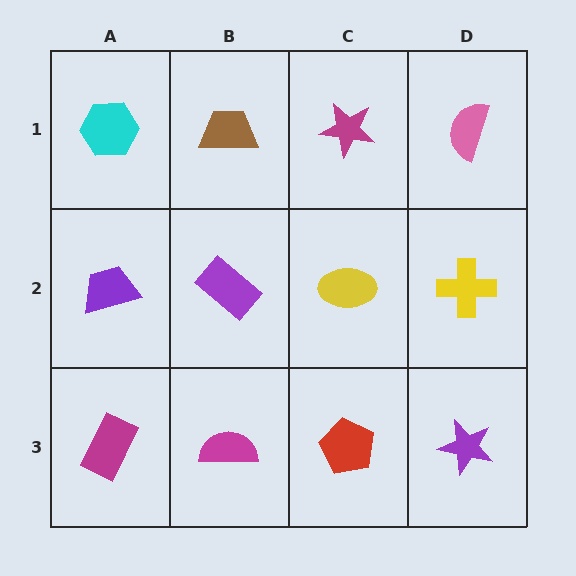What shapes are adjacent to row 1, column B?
A purple rectangle (row 2, column B), a cyan hexagon (row 1, column A), a magenta star (row 1, column C).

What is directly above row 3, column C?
A yellow ellipse.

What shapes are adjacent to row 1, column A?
A purple trapezoid (row 2, column A), a brown trapezoid (row 1, column B).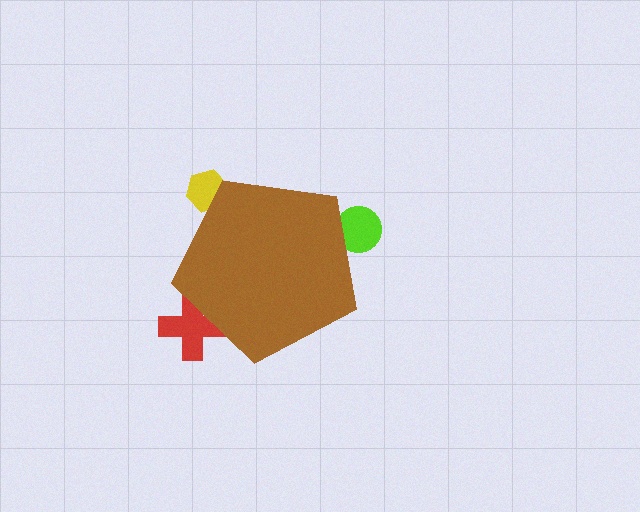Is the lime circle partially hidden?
Yes, the lime circle is partially hidden behind the brown pentagon.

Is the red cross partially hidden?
Yes, the red cross is partially hidden behind the brown pentagon.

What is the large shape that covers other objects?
A brown pentagon.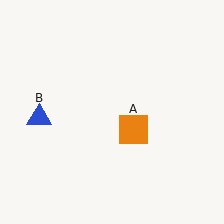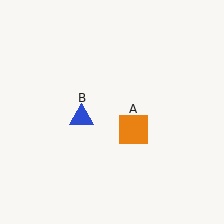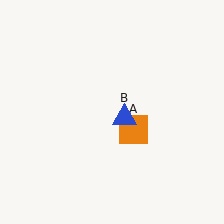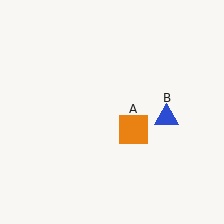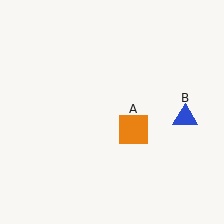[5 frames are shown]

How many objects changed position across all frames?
1 object changed position: blue triangle (object B).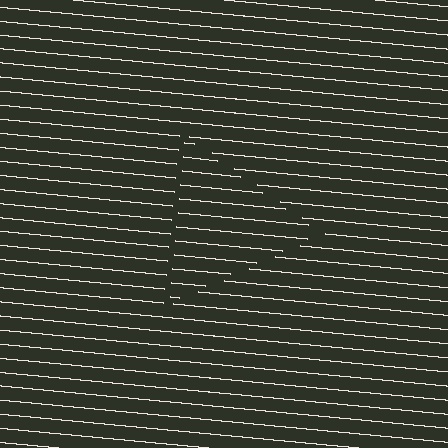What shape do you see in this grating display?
An illusory triangle. The interior of the shape contains the same grating, shifted by half a period — the contour is defined by the phase discontinuity where line-ends from the inner and outer gratings abut.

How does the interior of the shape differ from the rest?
The interior of the shape contains the same grating, shifted by half a period — the contour is defined by the phase discontinuity where line-ends from the inner and outer gratings abut.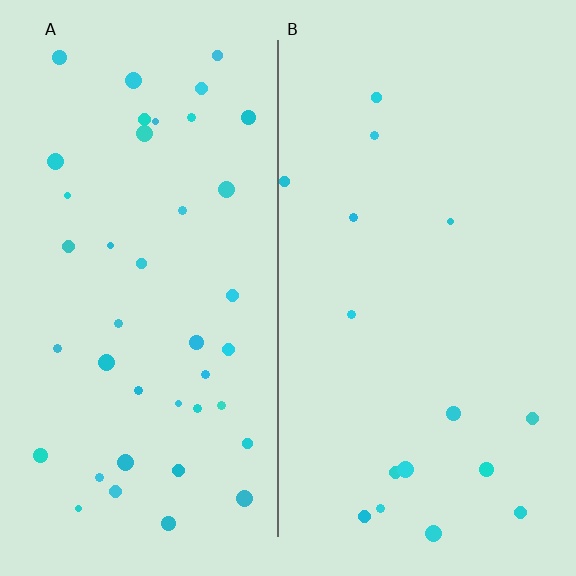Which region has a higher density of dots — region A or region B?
A (the left).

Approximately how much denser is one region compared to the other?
Approximately 2.6× — region A over region B.